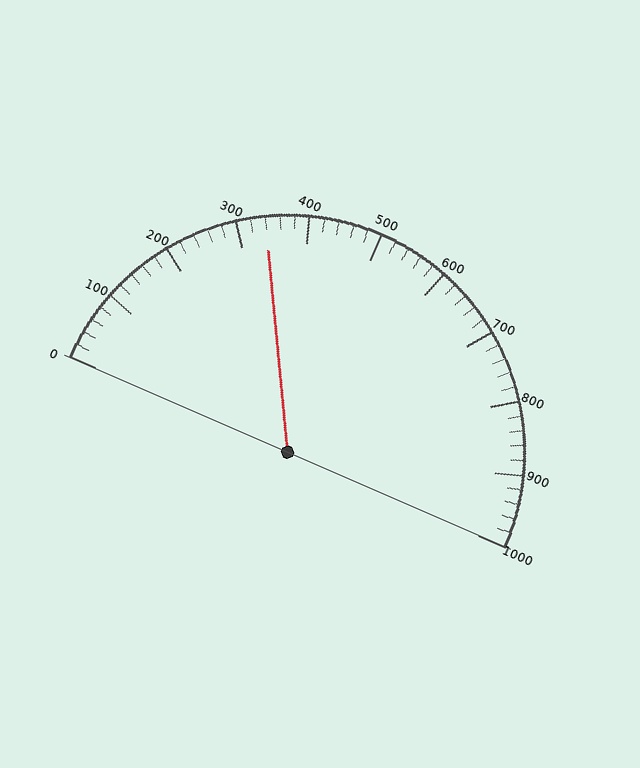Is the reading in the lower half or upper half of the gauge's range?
The reading is in the lower half of the range (0 to 1000).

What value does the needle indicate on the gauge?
The needle indicates approximately 340.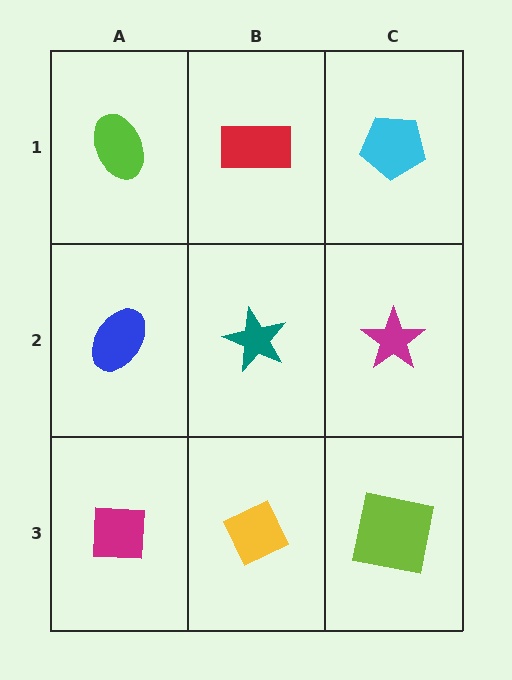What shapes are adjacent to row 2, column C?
A cyan pentagon (row 1, column C), a lime square (row 3, column C), a teal star (row 2, column B).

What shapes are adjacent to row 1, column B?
A teal star (row 2, column B), a lime ellipse (row 1, column A), a cyan pentagon (row 1, column C).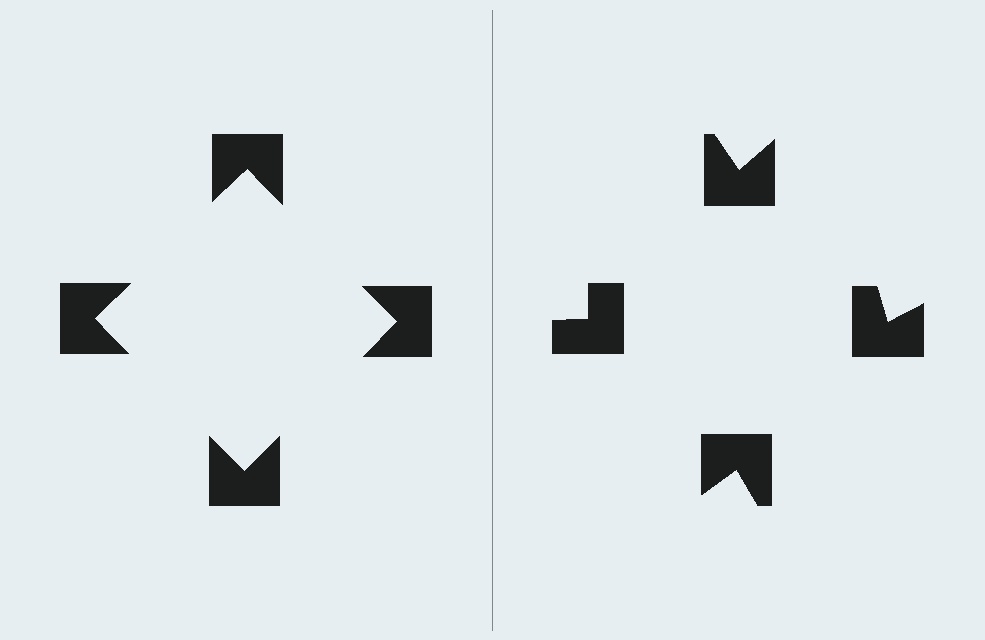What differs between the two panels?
The notched squares are positioned identically on both sides; only the wedge orientations differ. On the left they align to a square; on the right they are misaligned.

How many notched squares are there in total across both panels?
8 — 4 on each side.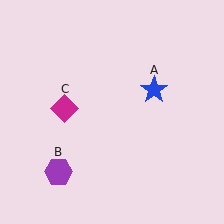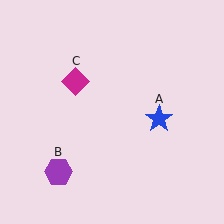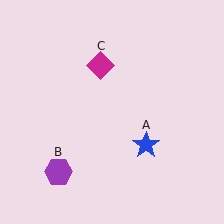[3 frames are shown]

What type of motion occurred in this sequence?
The blue star (object A), magenta diamond (object C) rotated clockwise around the center of the scene.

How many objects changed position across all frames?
2 objects changed position: blue star (object A), magenta diamond (object C).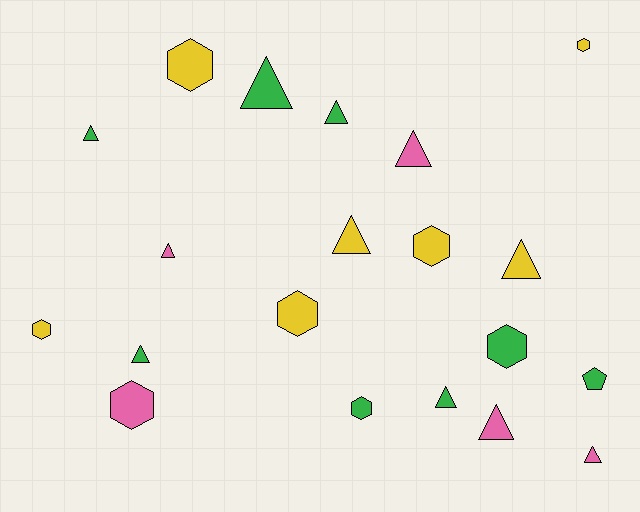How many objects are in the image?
There are 20 objects.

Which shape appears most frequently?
Triangle, with 11 objects.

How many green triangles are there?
There are 5 green triangles.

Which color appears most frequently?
Green, with 8 objects.